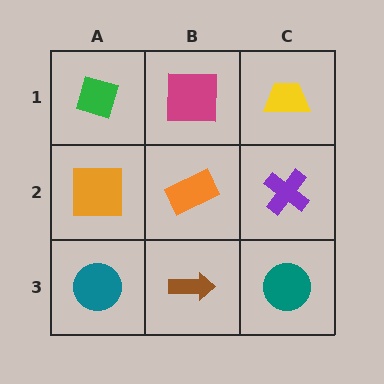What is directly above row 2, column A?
A green diamond.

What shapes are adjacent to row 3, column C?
A purple cross (row 2, column C), a brown arrow (row 3, column B).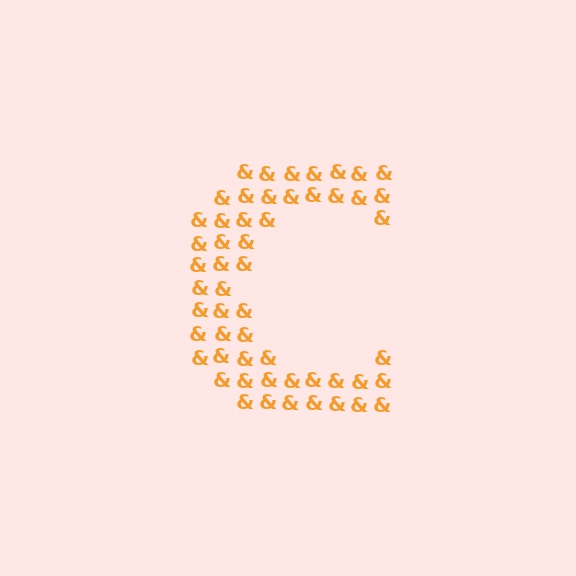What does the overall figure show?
The overall figure shows the letter C.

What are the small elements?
The small elements are ampersands.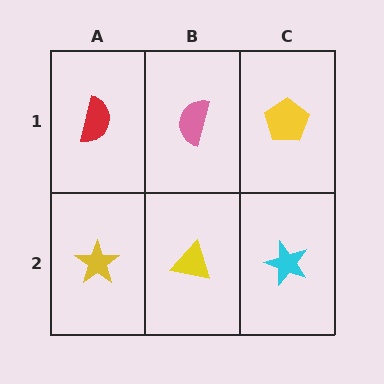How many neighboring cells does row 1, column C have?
2.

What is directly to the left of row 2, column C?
A yellow triangle.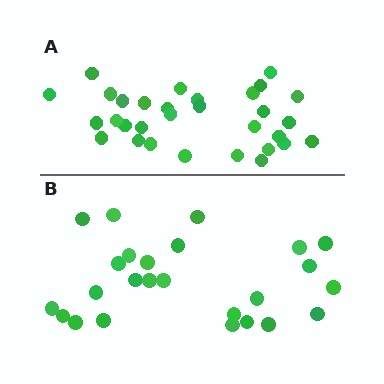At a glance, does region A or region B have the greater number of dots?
Region A (the top region) has more dots.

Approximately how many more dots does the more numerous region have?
Region A has about 6 more dots than region B.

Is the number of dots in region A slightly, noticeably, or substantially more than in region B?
Region A has only slightly more — the two regions are fairly close. The ratio is roughly 1.2 to 1.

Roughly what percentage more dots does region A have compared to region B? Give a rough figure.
About 25% more.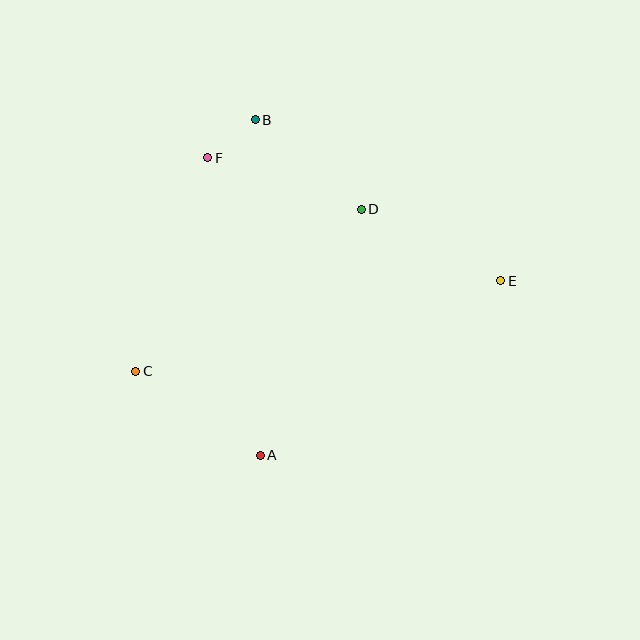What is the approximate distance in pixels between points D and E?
The distance between D and E is approximately 157 pixels.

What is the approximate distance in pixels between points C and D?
The distance between C and D is approximately 277 pixels.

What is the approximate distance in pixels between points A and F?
The distance between A and F is approximately 302 pixels.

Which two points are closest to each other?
Points B and F are closest to each other.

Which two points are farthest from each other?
Points C and E are farthest from each other.